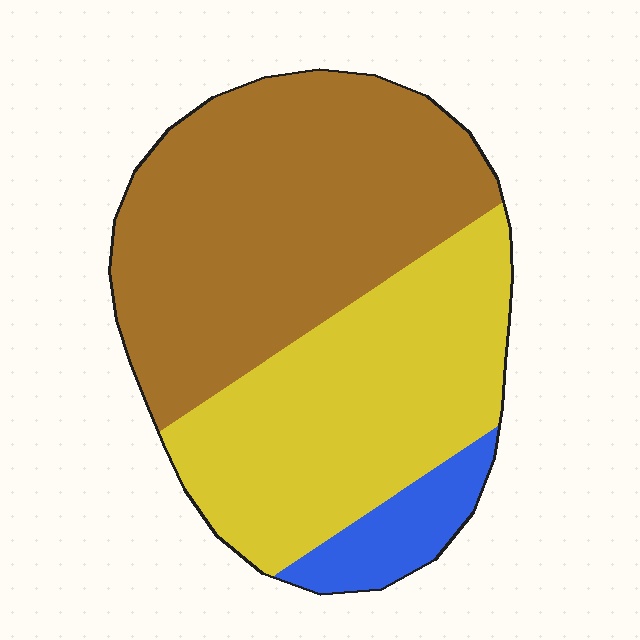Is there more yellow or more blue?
Yellow.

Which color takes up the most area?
Brown, at roughly 50%.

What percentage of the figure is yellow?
Yellow takes up between a quarter and a half of the figure.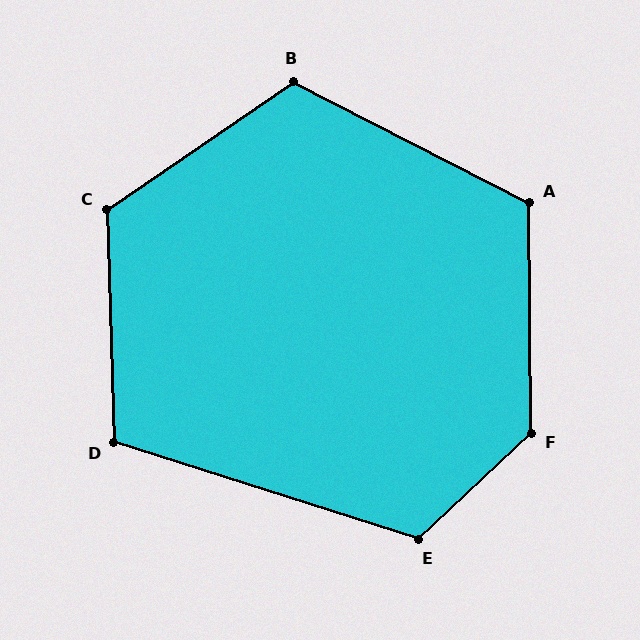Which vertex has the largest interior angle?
F, at approximately 132 degrees.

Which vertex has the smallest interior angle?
D, at approximately 109 degrees.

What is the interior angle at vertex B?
Approximately 118 degrees (obtuse).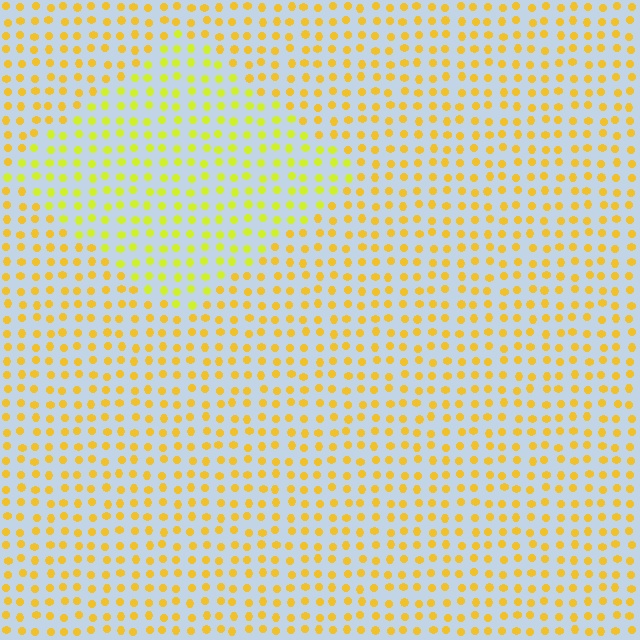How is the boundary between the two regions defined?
The boundary is defined purely by a slight shift in hue (about 25 degrees). Spacing, size, and orientation are identical on both sides.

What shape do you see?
I see a diamond.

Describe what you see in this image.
The image is filled with small yellow elements in a uniform arrangement. A diamond-shaped region is visible where the elements are tinted to a slightly different hue, forming a subtle color boundary.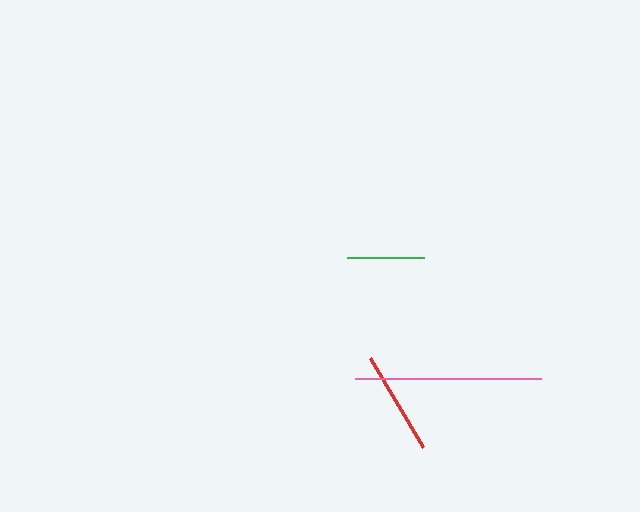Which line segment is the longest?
The pink line is the longest at approximately 186 pixels.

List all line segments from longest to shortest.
From longest to shortest: pink, red, green.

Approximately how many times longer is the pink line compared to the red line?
The pink line is approximately 1.8 times the length of the red line.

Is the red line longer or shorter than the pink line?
The pink line is longer than the red line.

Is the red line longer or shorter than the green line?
The red line is longer than the green line.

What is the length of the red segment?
The red segment is approximately 104 pixels long.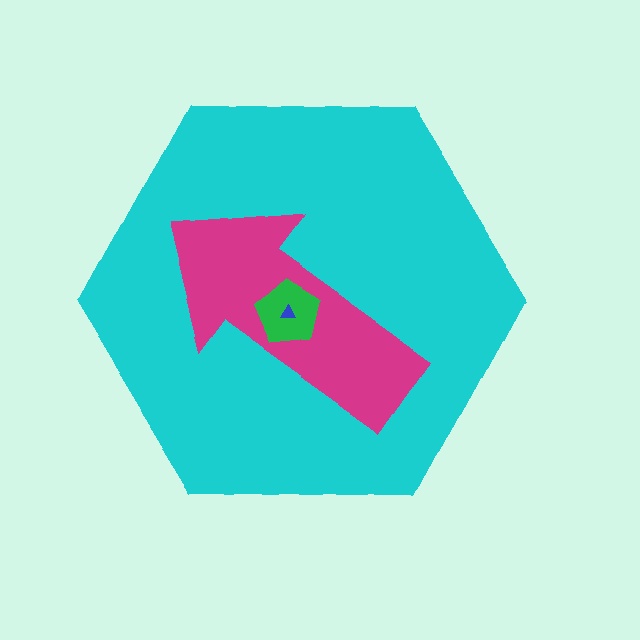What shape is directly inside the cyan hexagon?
The magenta arrow.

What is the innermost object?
The blue triangle.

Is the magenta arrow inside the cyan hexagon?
Yes.